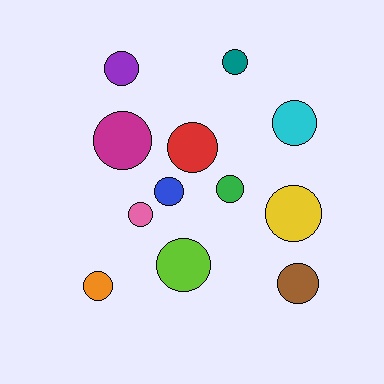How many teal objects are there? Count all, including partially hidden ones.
There is 1 teal object.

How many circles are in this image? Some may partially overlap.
There are 12 circles.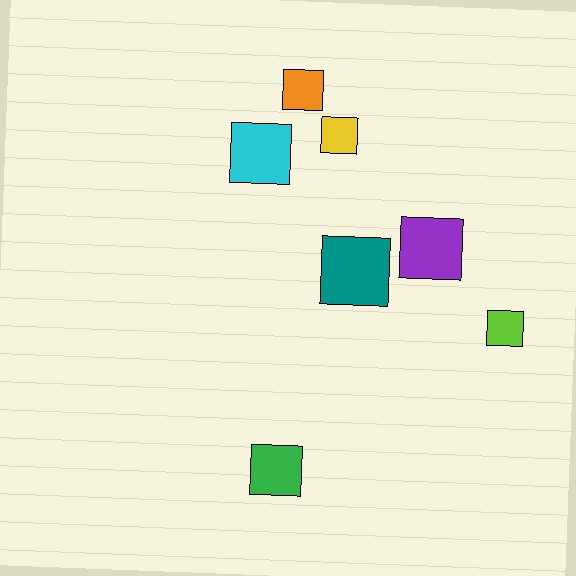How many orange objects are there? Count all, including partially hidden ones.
There is 1 orange object.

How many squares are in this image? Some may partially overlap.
There are 7 squares.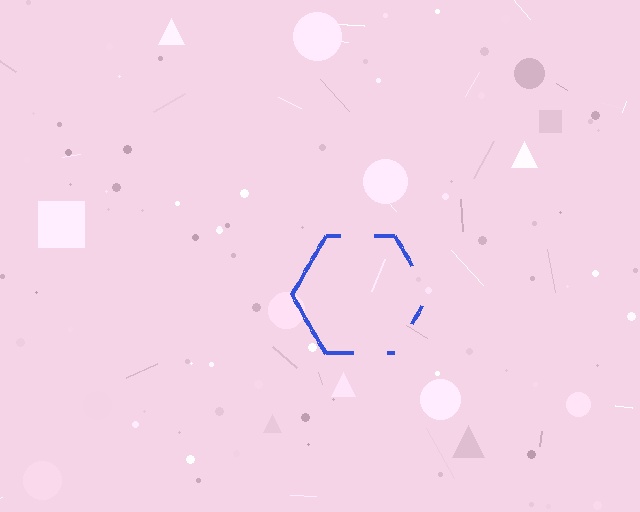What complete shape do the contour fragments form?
The contour fragments form a hexagon.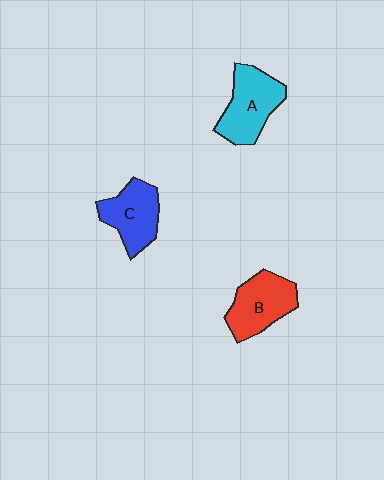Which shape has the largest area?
Shape A (cyan).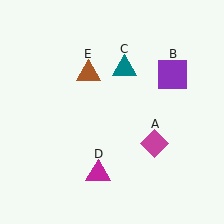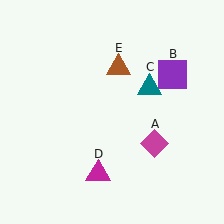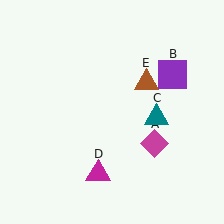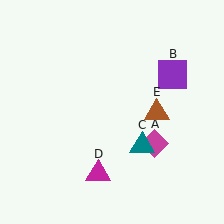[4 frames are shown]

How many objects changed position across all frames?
2 objects changed position: teal triangle (object C), brown triangle (object E).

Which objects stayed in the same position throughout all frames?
Magenta diamond (object A) and purple square (object B) and magenta triangle (object D) remained stationary.